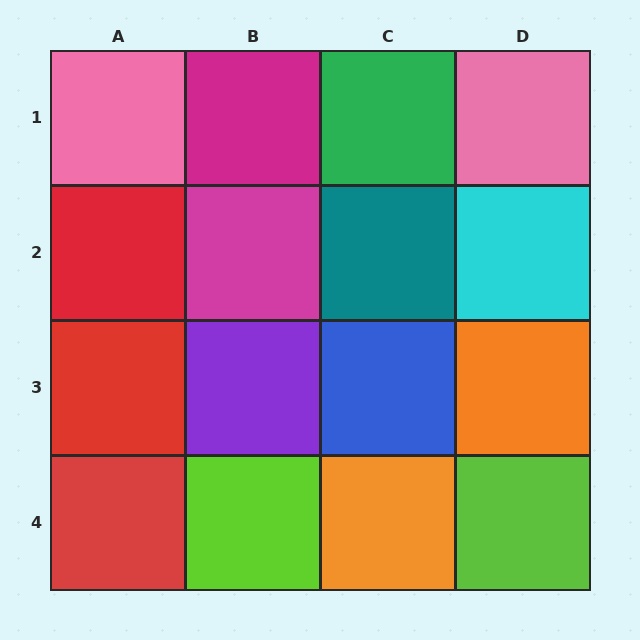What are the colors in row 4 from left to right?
Red, lime, orange, lime.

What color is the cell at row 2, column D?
Cyan.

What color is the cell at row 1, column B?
Magenta.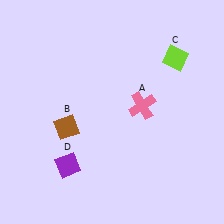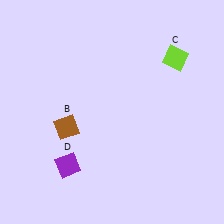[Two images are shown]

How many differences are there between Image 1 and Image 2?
There is 1 difference between the two images.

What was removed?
The pink cross (A) was removed in Image 2.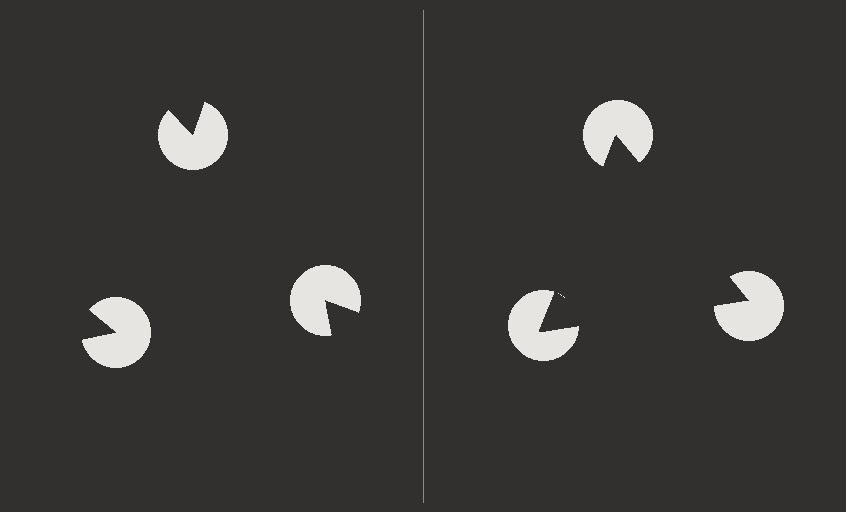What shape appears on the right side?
An illusory triangle.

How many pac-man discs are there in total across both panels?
6 — 3 on each side.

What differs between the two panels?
The pac-man discs are positioned identically on both sides; only the wedge orientations differ. On the right they align to a triangle; on the left they are misaligned.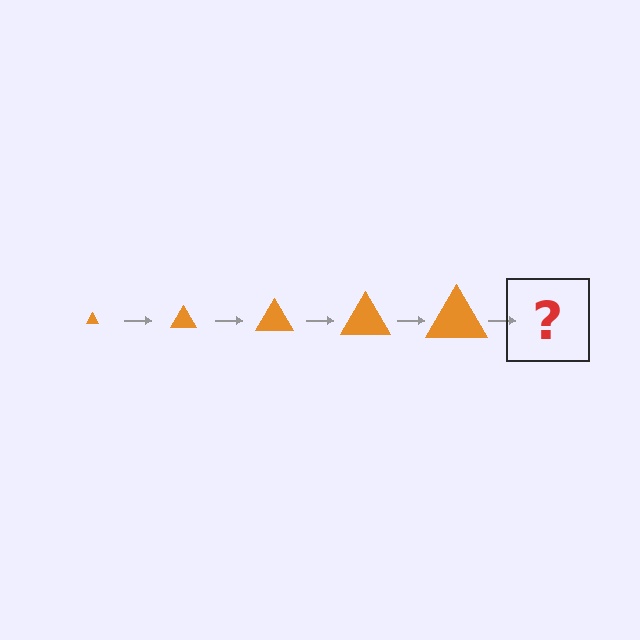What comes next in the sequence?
The next element should be an orange triangle, larger than the previous one.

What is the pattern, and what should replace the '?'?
The pattern is that the triangle gets progressively larger each step. The '?' should be an orange triangle, larger than the previous one.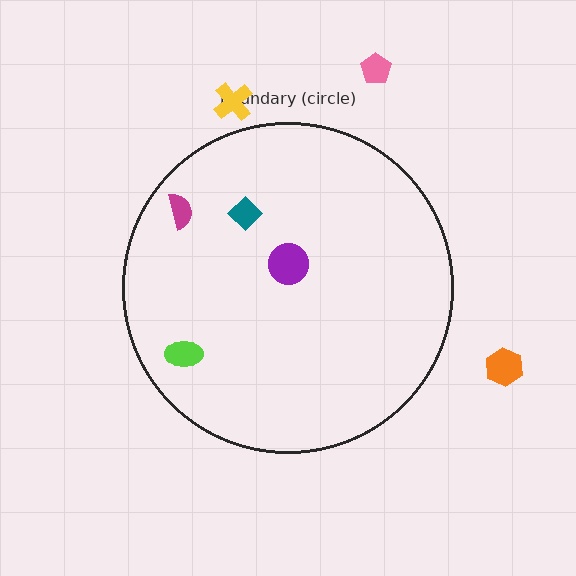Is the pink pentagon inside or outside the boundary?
Outside.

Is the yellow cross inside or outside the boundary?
Outside.